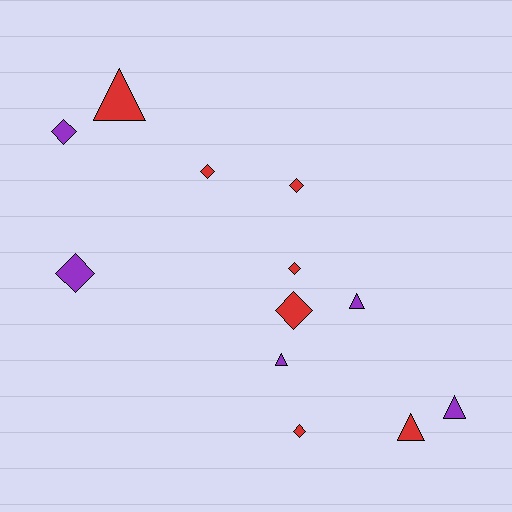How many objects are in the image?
There are 12 objects.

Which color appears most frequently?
Red, with 7 objects.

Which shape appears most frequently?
Diamond, with 7 objects.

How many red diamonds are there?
There are 5 red diamonds.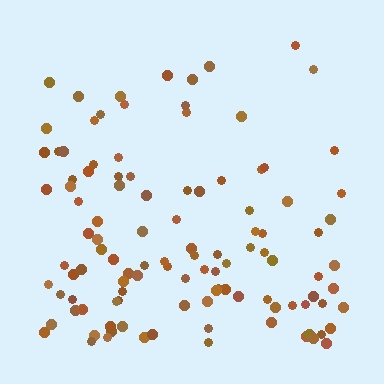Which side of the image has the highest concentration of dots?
The bottom.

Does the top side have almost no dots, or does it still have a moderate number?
Still a moderate number, just noticeably fewer than the bottom.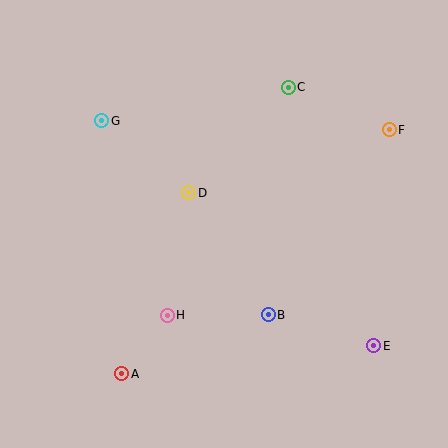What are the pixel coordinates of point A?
Point A is at (122, 374).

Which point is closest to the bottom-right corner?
Point E is closest to the bottom-right corner.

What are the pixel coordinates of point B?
Point B is at (268, 315).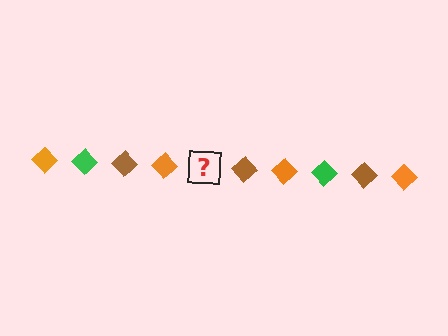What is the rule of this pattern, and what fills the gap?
The rule is that the pattern cycles through orange, green, brown diamonds. The gap should be filled with a green diamond.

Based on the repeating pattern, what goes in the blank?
The blank should be a green diamond.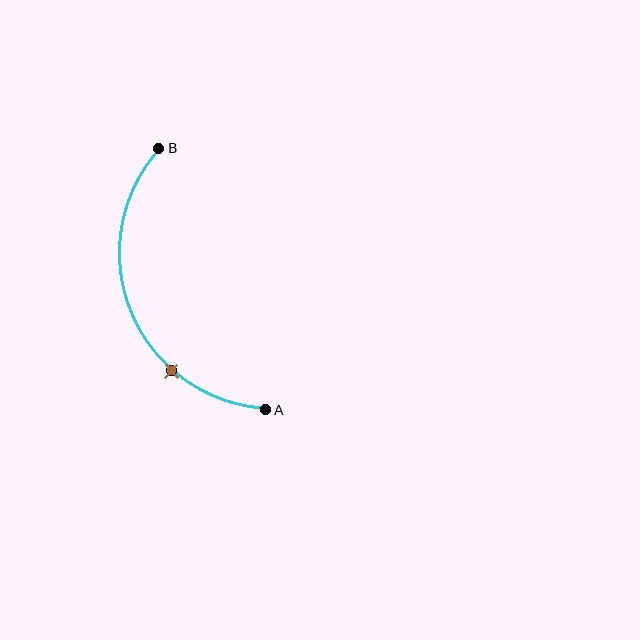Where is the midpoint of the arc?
The arc midpoint is the point on the curve farthest from the straight line joining A and B. It sits to the left of that line.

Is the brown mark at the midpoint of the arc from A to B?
No. The brown mark lies on the arc but is closer to endpoint A. The arc midpoint would be at the point on the curve equidistant along the arc from both A and B.